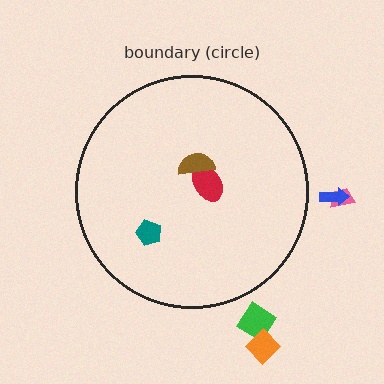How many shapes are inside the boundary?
3 inside, 4 outside.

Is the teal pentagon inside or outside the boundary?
Inside.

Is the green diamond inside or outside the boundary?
Outside.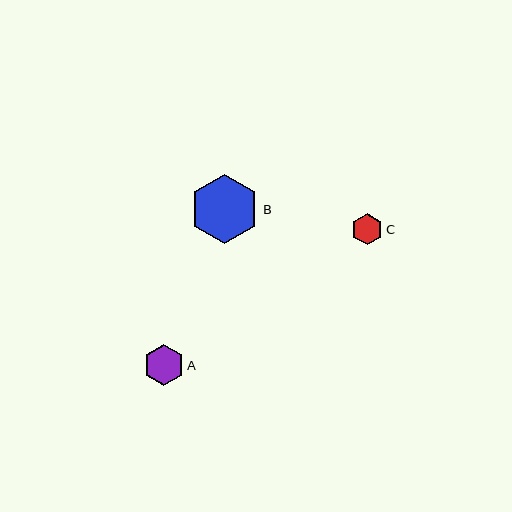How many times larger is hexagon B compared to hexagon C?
Hexagon B is approximately 2.2 times the size of hexagon C.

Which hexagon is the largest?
Hexagon B is the largest with a size of approximately 69 pixels.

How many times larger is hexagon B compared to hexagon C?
Hexagon B is approximately 2.2 times the size of hexagon C.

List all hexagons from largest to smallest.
From largest to smallest: B, A, C.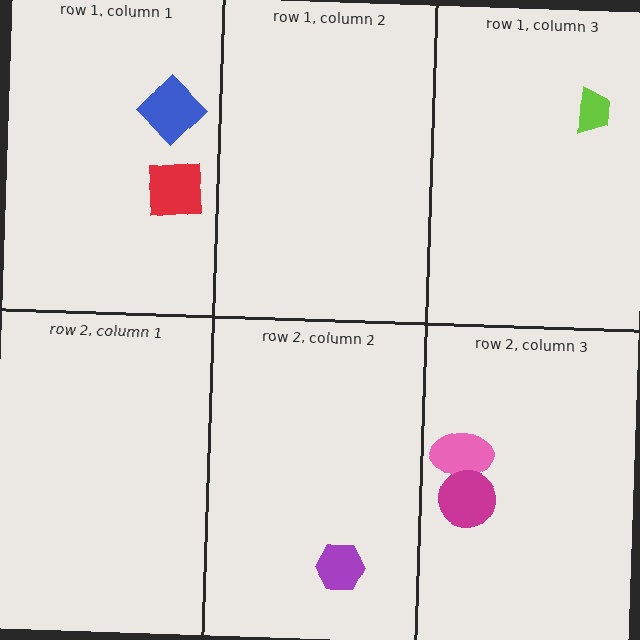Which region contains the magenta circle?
The row 2, column 3 region.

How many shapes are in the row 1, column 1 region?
2.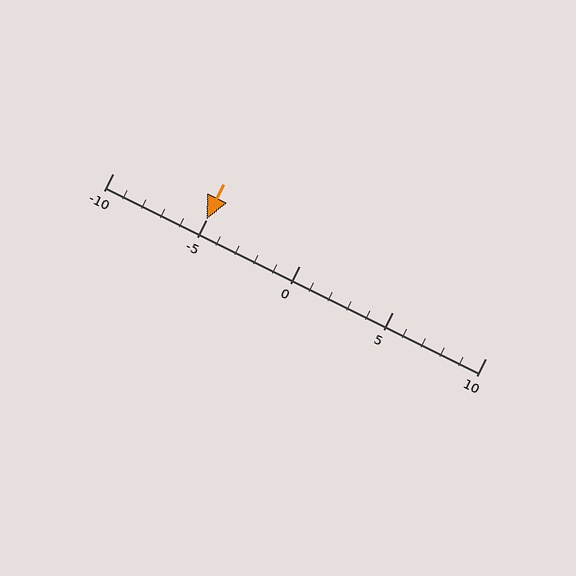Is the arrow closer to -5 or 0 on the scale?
The arrow is closer to -5.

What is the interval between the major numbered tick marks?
The major tick marks are spaced 5 units apart.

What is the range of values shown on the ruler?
The ruler shows values from -10 to 10.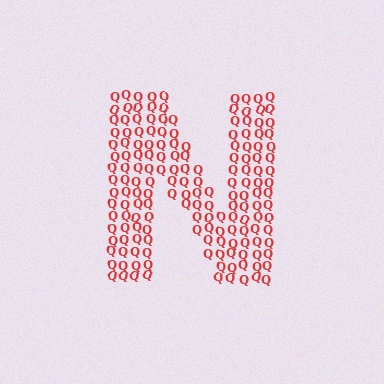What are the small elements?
The small elements are letter Q's.